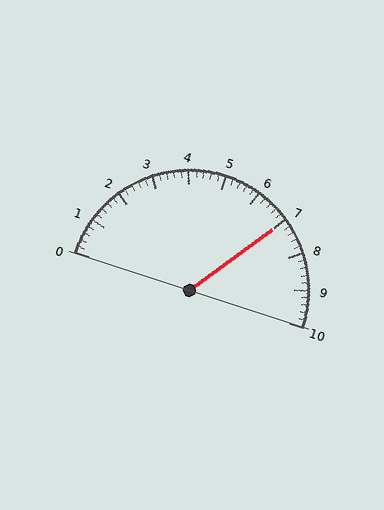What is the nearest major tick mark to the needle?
The nearest major tick mark is 7.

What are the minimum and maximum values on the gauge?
The gauge ranges from 0 to 10.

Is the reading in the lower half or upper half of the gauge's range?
The reading is in the upper half of the range (0 to 10).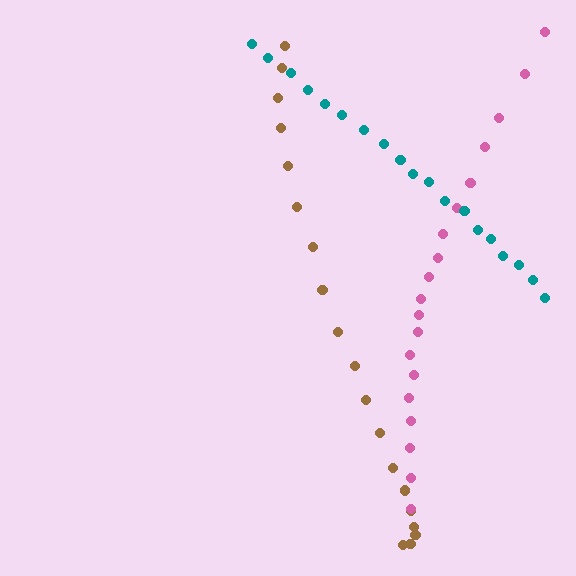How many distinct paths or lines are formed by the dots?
There are 3 distinct paths.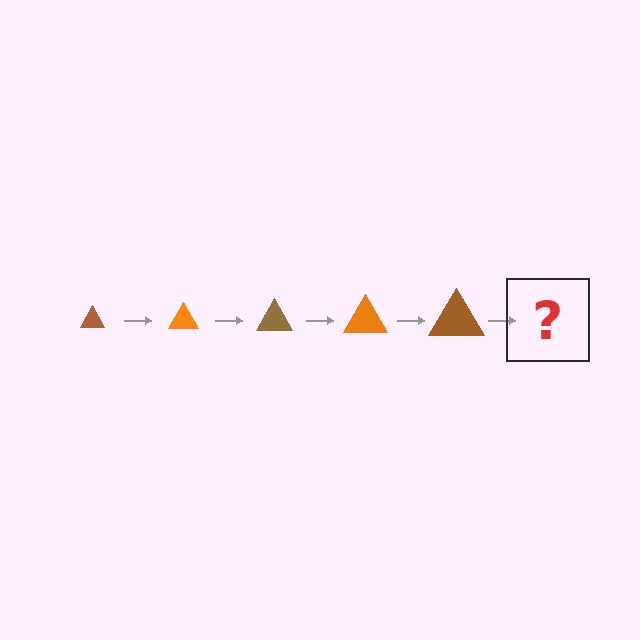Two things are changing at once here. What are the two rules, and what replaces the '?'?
The two rules are that the triangle grows larger each step and the color cycles through brown and orange. The '?' should be an orange triangle, larger than the previous one.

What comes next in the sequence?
The next element should be an orange triangle, larger than the previous one.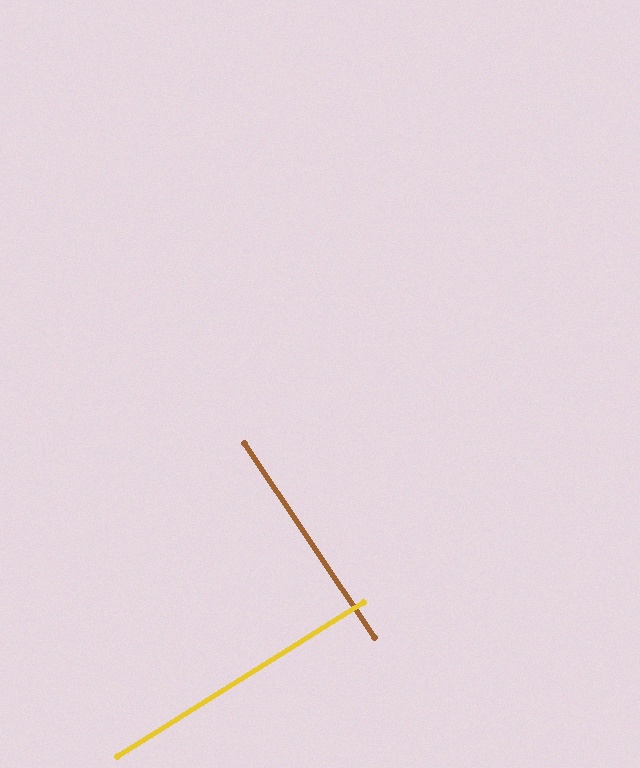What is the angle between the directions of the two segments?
Approximately 88 degrees.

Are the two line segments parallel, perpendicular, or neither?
Perpendicular — they meet at approximately 88°.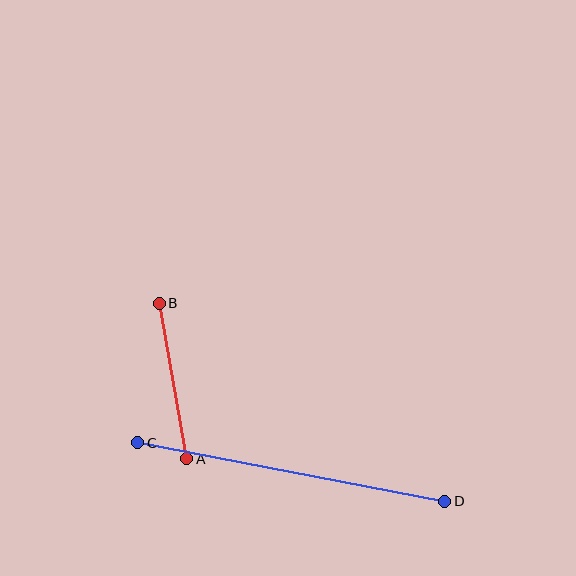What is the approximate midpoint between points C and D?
The midpoint is at approximately (291, 472) pixels.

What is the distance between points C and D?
The distance is approximately 313 pixels.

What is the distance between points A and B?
The distance is approximately 158 pixels.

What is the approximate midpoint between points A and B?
The midpoint is at approximately (173, 381) pixels.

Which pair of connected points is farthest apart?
Points C and D are farthest apart.